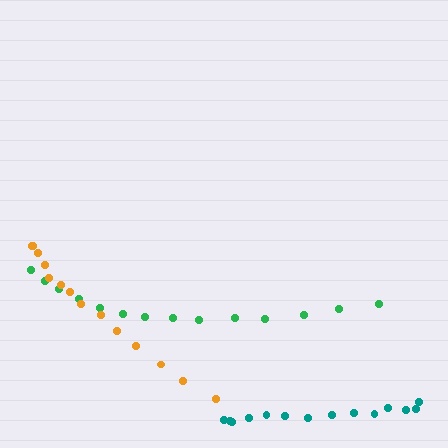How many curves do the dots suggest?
There are 3 distinct paths.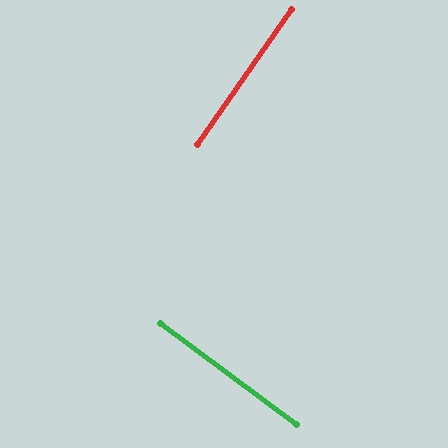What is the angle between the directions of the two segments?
Approximately 88 degrees.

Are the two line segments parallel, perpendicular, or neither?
Perpendicular — they meet at approximately 88°.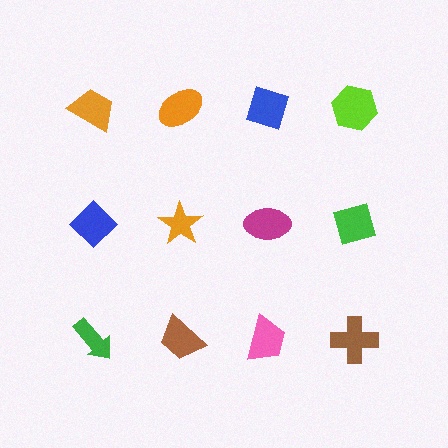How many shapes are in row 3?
4 shapes.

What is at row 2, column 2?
An orange star.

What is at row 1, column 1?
An orange trapezoid.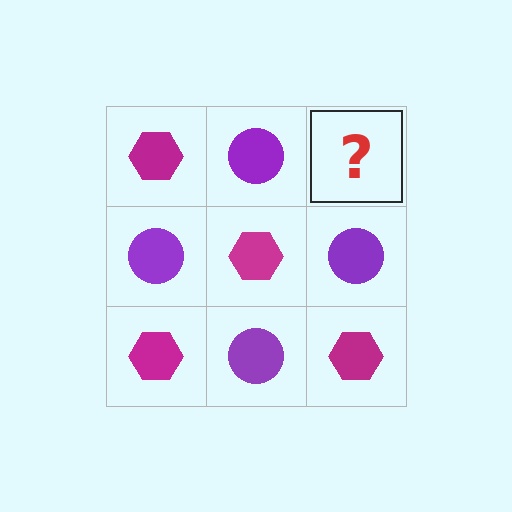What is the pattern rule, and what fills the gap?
The rule is that it alternates magenta hexagon and purple circle in a checkerboard pattern. The gap should be filled with a magenta hexagon.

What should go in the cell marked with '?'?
The missing cell should contain a magenta hexagon.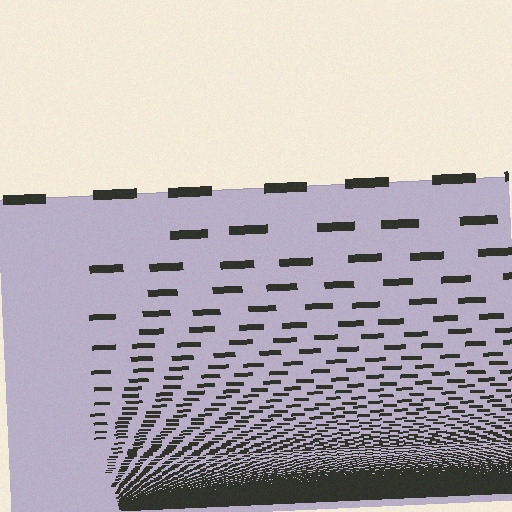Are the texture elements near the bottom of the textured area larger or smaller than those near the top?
Smaller. The gradient is inverted — elements near the bottom are smaller and denser.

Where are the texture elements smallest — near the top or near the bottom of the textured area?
Near the bottom.